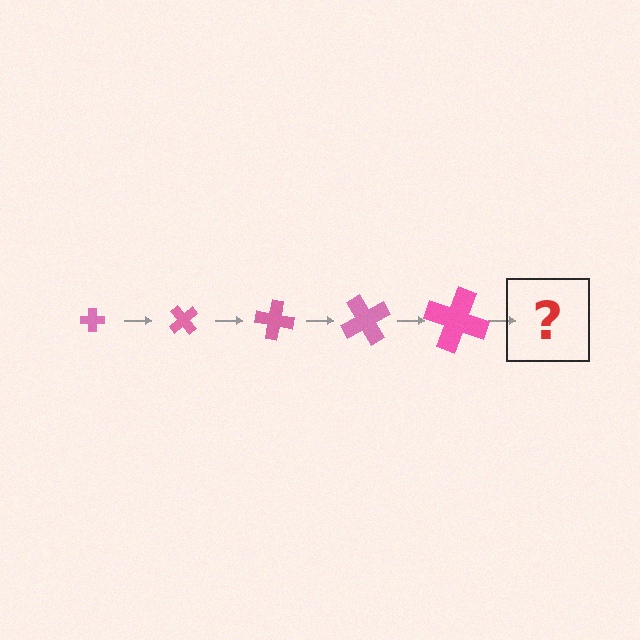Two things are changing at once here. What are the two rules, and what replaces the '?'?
The two rules are that the cross grows larger each step and it rotates 50 degrees each step. The '?' should be a cross, larger than the previous one and rotated 250 degrees from the start.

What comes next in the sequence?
The next element should be a cross, larger than the previous one and rotated 250 degrees from the start.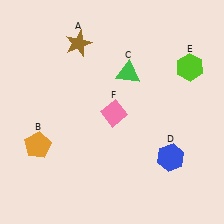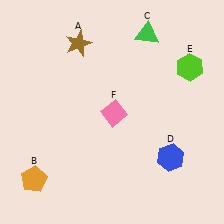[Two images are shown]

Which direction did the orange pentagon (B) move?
The orange pentagon (B) moved down.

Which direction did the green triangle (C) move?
The green triangle (C) moved up.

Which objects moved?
The objects that moved are: the orange pentagon (B), the green triangle (C).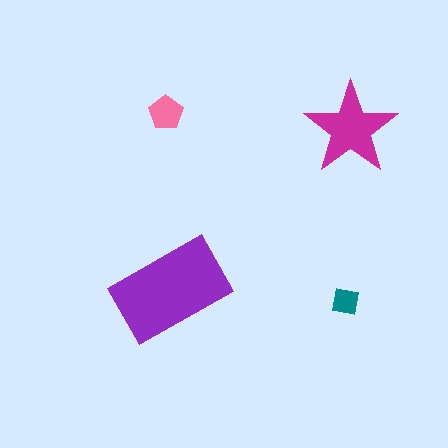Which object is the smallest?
The teal square.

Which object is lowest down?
The teal square is bottommost.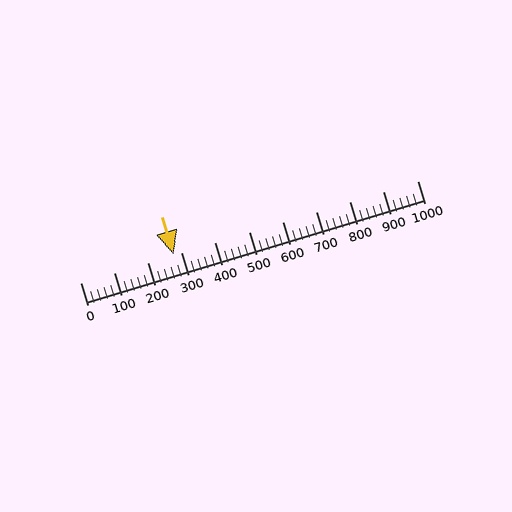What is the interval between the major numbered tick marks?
The major tick marks are spaced 100 units apart.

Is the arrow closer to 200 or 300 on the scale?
The arrow is closer to 300.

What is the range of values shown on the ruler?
The ruler shows values from 0 to 1000.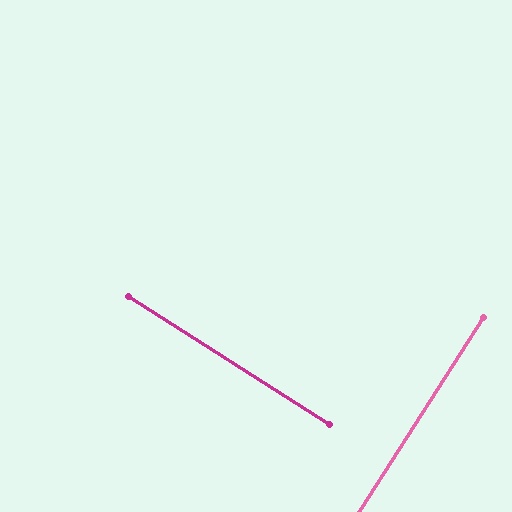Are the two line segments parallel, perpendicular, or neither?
Perpendicular — they meet at approximately 90°.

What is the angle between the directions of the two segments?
Approximately 90 degrees.